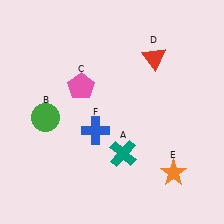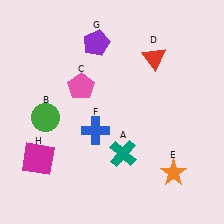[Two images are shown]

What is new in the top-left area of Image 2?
A purple pentagon (G) was added in the top-left area of Image 2.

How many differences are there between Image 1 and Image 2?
There are 2 differences between the two images.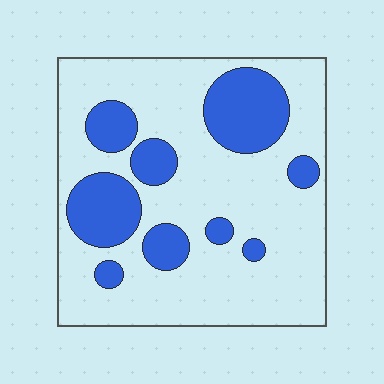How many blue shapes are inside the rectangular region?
9.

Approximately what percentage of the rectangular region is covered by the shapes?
Approximately 25%.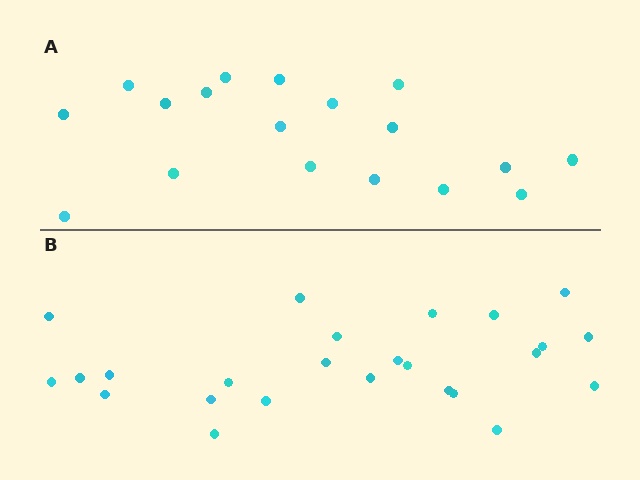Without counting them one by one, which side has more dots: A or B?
Region B (the bottom region) has more dots.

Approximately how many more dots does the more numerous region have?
Region B has roughly 8 or so more dots than region A.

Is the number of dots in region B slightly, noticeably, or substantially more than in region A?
Region B has noticeably more, but not dramatically so. The ratio is roughly 1.4 to 1.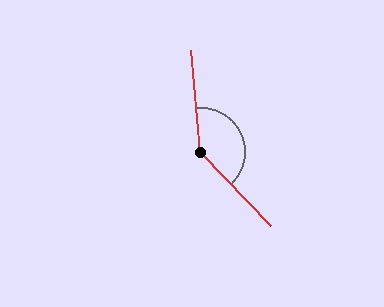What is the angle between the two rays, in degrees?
Approximately 141 degrees.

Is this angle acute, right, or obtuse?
It is obtuse.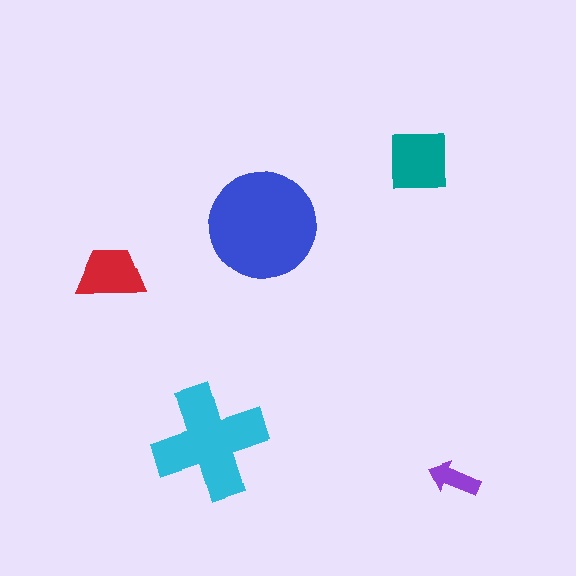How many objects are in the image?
There are 5 objects in the image.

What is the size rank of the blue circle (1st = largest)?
1st.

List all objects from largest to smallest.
The blue circle, the cyan cross, the teal square, the red trapezoid, the purple arrow.